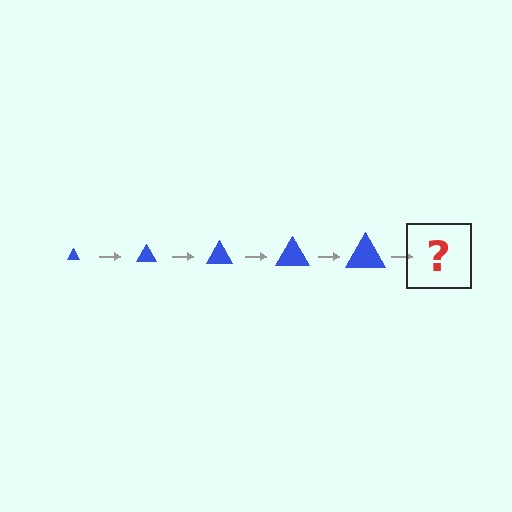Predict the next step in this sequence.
The next step is a blue triangle, larger than the previous one.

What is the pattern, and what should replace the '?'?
The pattern is that the triangle gets progressively larger each step. The '?' should be a blue triangle, larger than the previous one.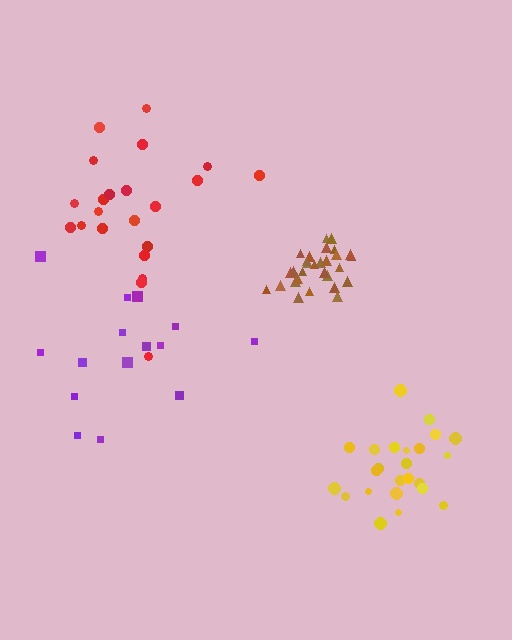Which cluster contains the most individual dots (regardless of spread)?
Brown (29).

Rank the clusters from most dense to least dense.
brown, yellow, red, purple.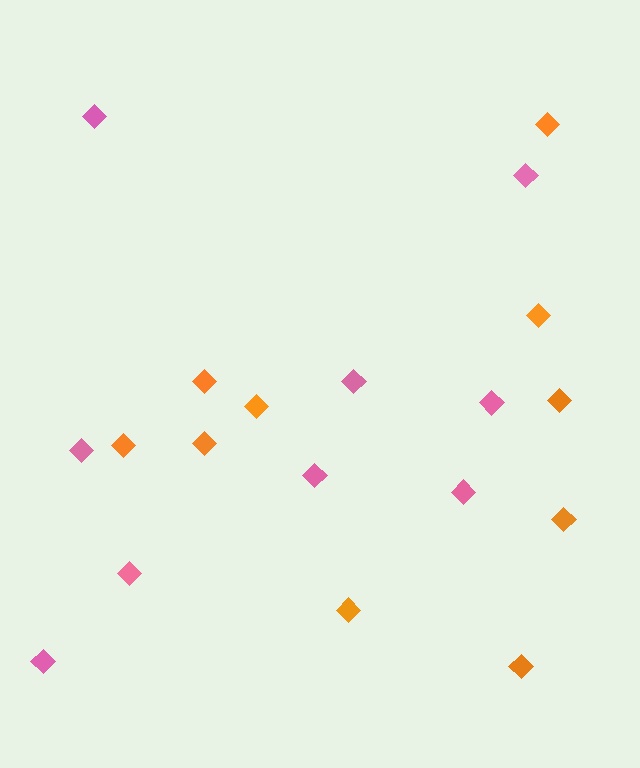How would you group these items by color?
There are 2 groups: one group of pink diamonds (9) and one group of orange diamonds (10).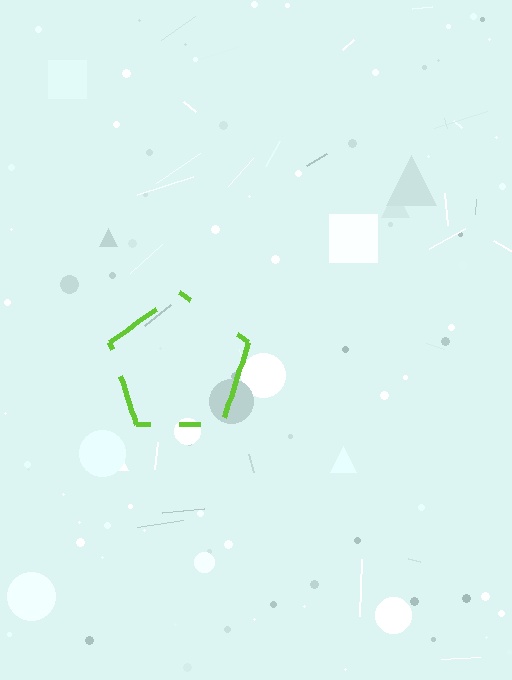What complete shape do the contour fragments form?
The contour fragments form a pentagon.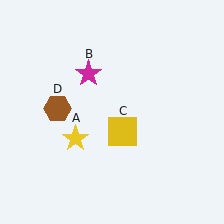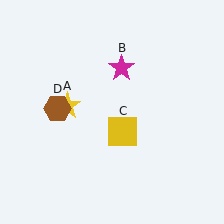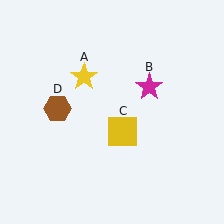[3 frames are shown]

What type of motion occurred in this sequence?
The yellow star (object A), magenta star (object B) rotated clockwise around the center of the scene.